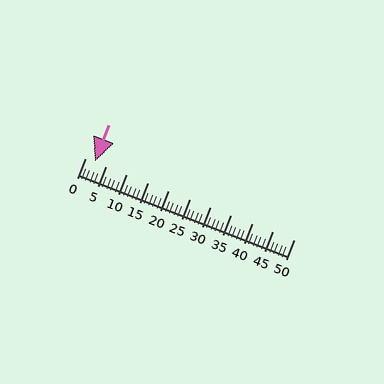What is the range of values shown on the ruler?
The ruler shows values from 0 to 50.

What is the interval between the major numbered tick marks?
The major tick marks are spaced 5 units apart.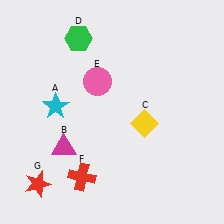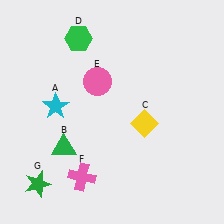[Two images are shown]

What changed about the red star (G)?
In Image 1, G is red. In Image 2, it changed to green.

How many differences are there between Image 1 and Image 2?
There are 3 differences between the two images.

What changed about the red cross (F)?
In Image 1, F is red. In Image 2, it changed to pink.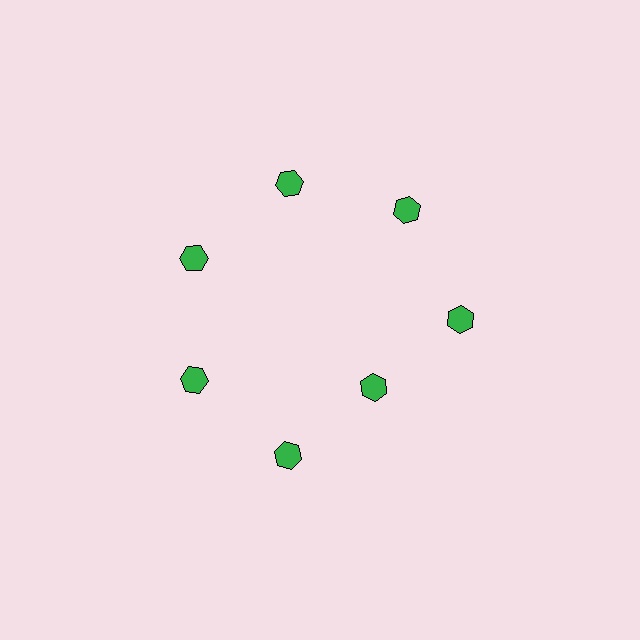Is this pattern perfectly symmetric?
No. The 7 green hexagons are arranged in a ring, but one element near the 5 o'clock position is pulled inward toward the center, breaking the 7-fold rotational symmetry.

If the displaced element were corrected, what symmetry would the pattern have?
It would have 7-fold rotational symmetry — the pattern would map onto itself every 51 degrees.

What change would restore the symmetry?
The symmetry would be restored by moving it outward, back onto the ring so that all 7 hexagons sit at equal angles and equal distance from the center.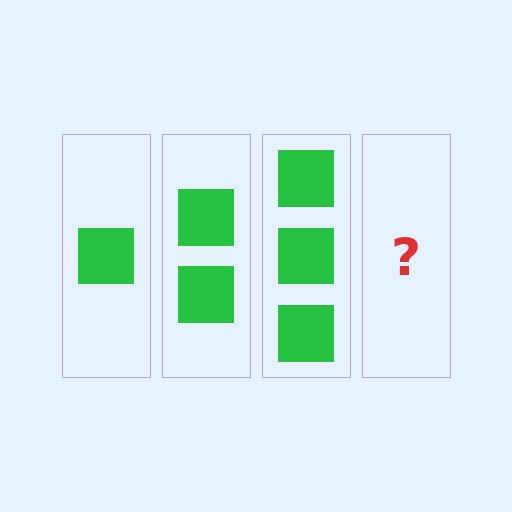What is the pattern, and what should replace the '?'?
The pattern is that each step adds one more square. The '?' should be 4 squares.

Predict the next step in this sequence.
The next step is 4 squares.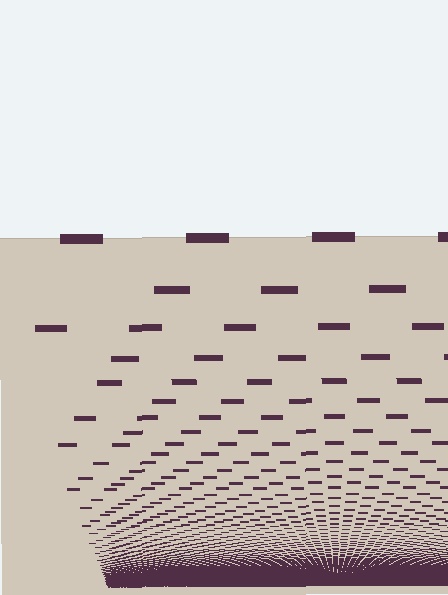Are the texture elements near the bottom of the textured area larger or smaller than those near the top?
Smaller. The gradient is inverted — elements near the bottom are smaller and denser.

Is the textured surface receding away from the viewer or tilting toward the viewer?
The surface appears to tilt toward the viewer. Texture elements get larger and sparser toward the top.